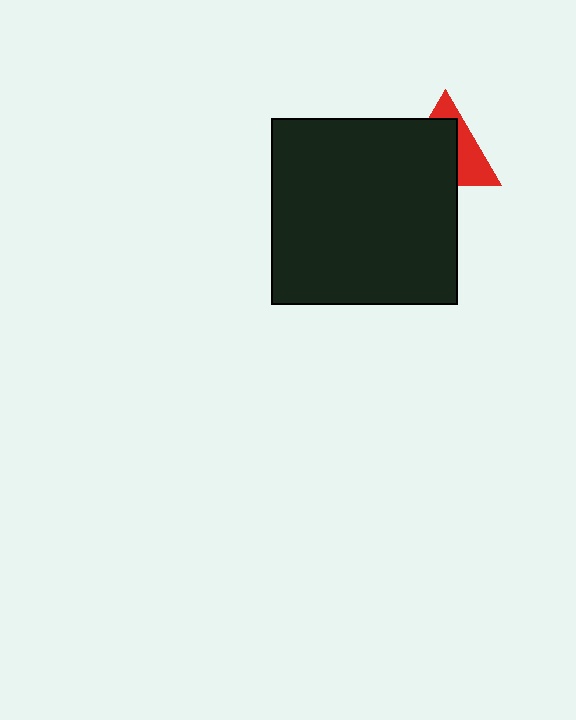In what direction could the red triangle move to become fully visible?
The red triangle could move toward the upper-right. That would shift it out from behind the black square entirely.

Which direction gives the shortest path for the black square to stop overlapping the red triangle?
Moving toward the lower-left gives the shortest separation.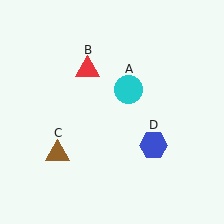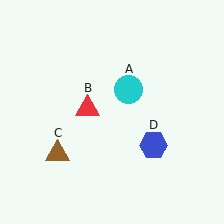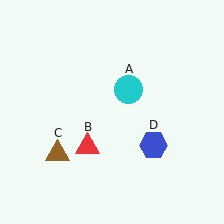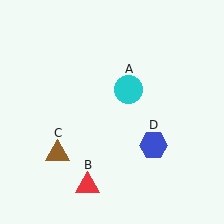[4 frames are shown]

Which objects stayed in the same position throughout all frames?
Cyan circle (object A) and brown triangle (object C) and blue hexagon (object D) remained stationary.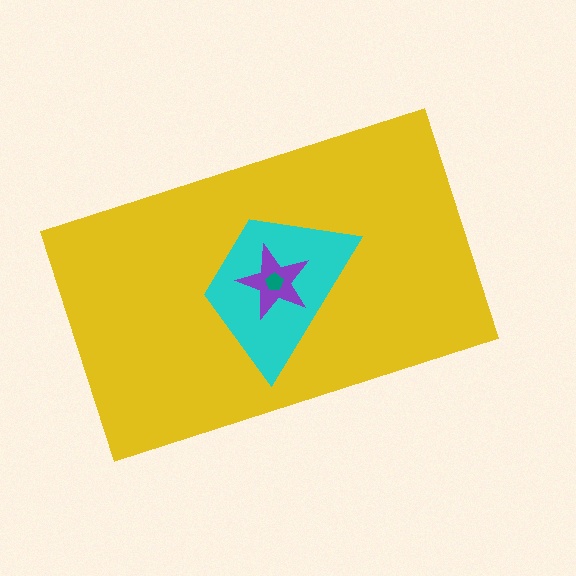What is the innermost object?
The teal pentagon.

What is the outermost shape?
The yellow rectangle.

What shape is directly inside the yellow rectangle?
The cyan trapezoid.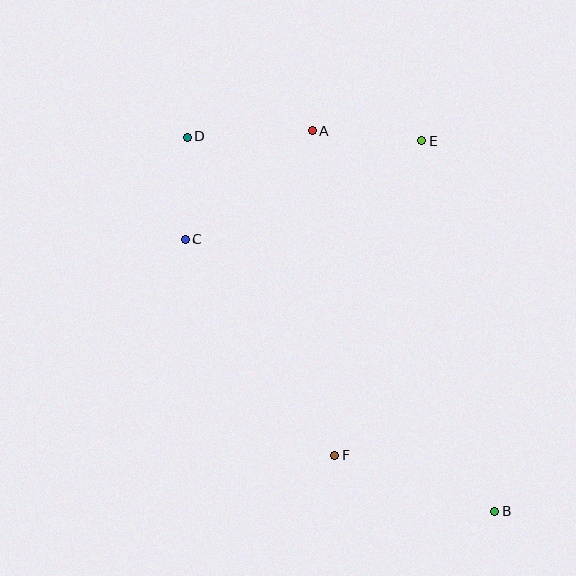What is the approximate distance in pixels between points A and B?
The distance between A and B is approximately 422 pixels.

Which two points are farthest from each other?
Points B and D are farthest from each other.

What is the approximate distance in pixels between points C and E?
The distance between C and E is approximately 257 pixels.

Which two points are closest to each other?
Points C and D are closest to each other.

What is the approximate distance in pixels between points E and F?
The distance between E and F is approximately 326 pixels.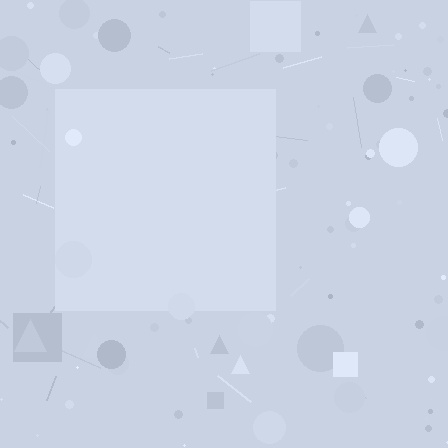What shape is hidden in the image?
A square is hidden in the image.